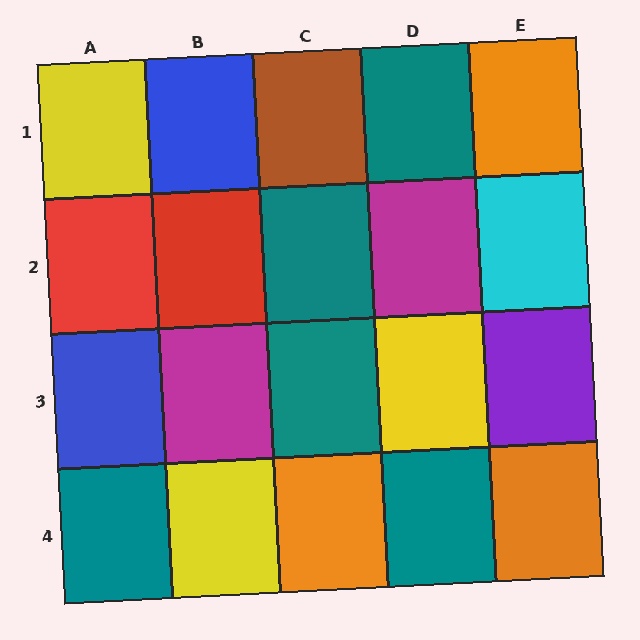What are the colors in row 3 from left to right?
Blue, magenta, teal, yellow, purple.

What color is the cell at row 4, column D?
Teal.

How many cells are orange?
3 cells are orange.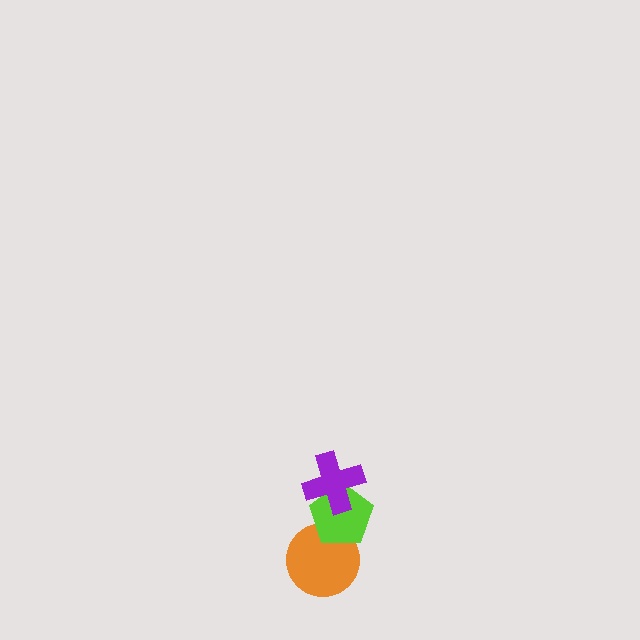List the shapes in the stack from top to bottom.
From top to bottom: the purple cross, the lime pentagon, the orange circle.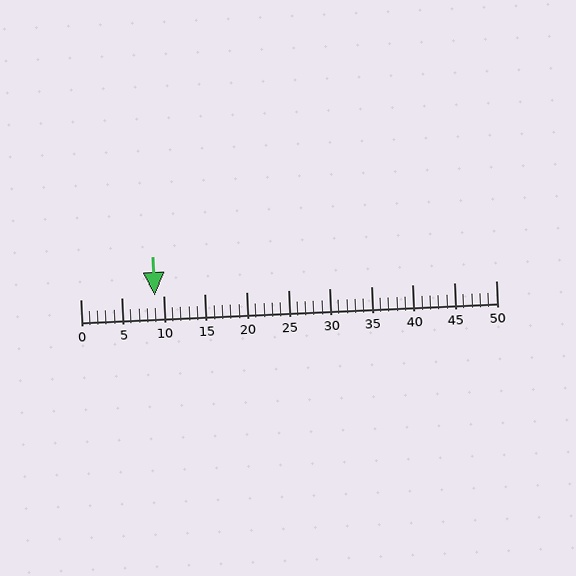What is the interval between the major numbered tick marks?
The major tick marks are spaced 5 units apart.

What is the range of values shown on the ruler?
The ruler shows values from 0 to 50.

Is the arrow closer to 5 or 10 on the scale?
The arrow is closer to 10.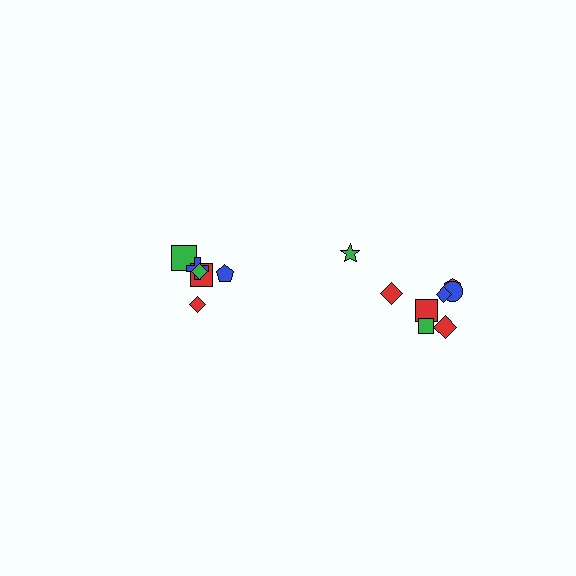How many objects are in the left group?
There are 6 objects.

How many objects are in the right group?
There are 8 objects.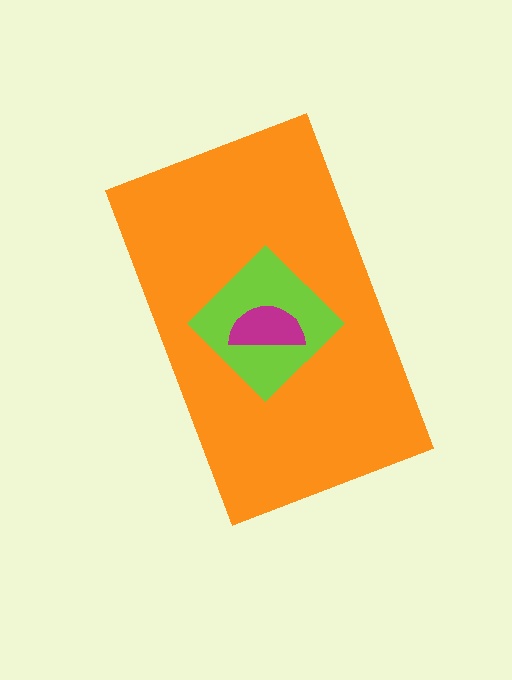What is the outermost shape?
The orange rectangle.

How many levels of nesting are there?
3.